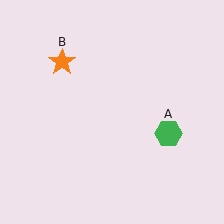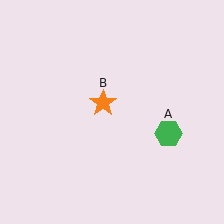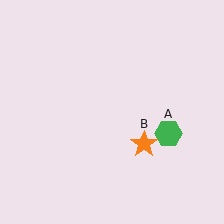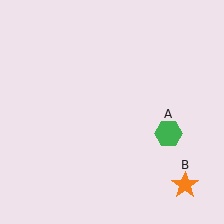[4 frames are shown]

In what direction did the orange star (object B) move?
The orange star (object B) moved down and to the right.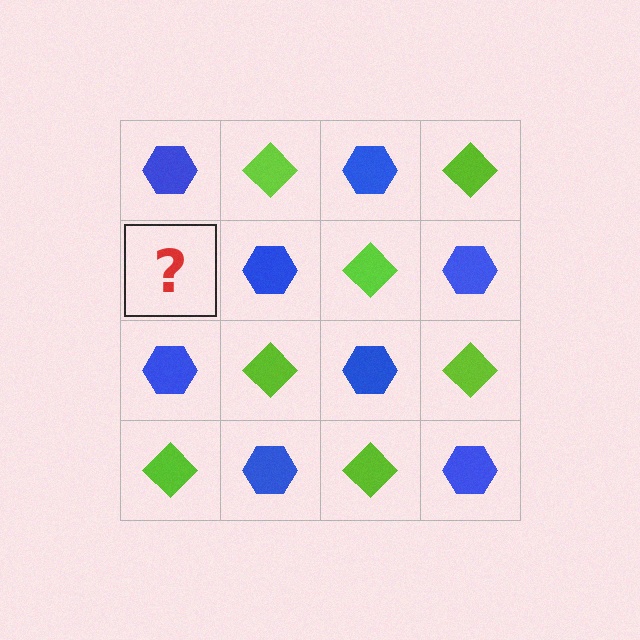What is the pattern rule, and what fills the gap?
The rule is that it alternates blue hexagon and lime diamond in a checkerboard pattern. The gap should be filled with a lime diamond.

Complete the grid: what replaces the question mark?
The question mark should be replaced with a lime diamond.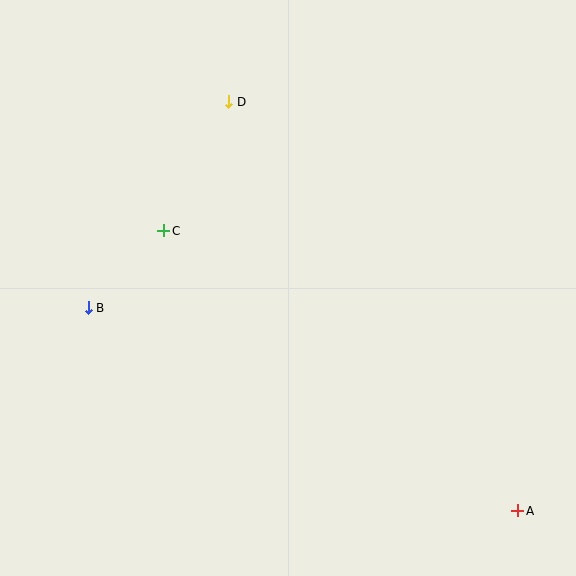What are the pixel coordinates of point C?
Point C is at (164, 231).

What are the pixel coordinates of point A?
Point A is at (518, 511).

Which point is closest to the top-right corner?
Point D is closest to the top-right corner.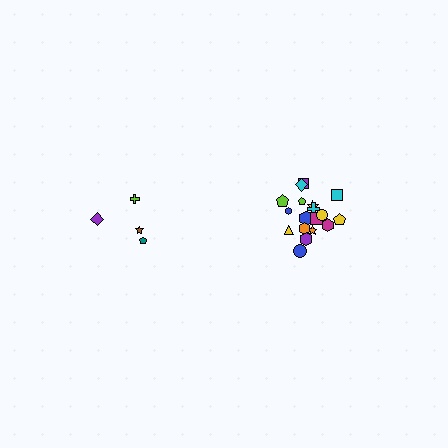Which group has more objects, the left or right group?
The right group.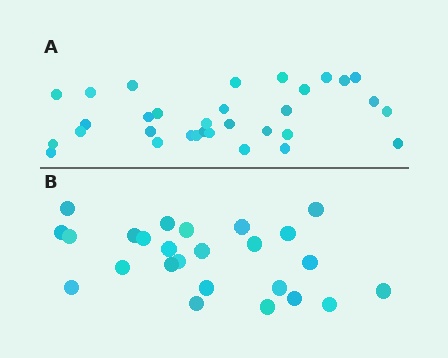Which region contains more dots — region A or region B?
Region A (the top region) has more dots.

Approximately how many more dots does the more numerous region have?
Region A has roughly 8 or so more dots than region B.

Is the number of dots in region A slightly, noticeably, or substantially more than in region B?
Region A has noticeably more, but not dramatically so. The ratio is roughly 1.3 to 1.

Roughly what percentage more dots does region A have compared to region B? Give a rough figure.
About 30% more.